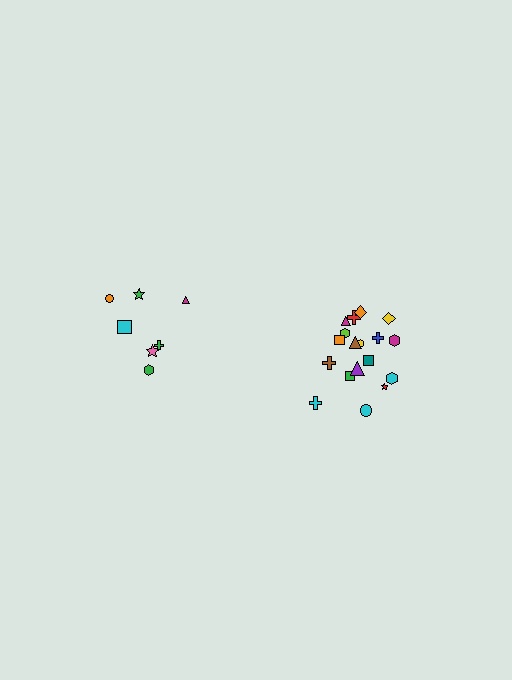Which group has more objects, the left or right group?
The right group.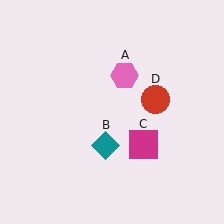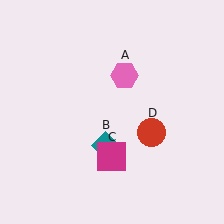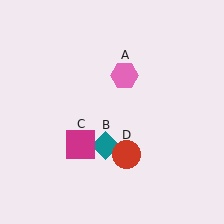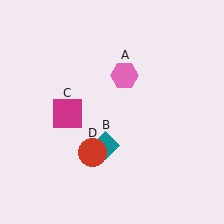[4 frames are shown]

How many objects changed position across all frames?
2 objects changed position: magenta square (object C), red circle (object D).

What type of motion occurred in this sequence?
The magenta square (object C), red circle (object D) rotated clockwise around the center of the scene.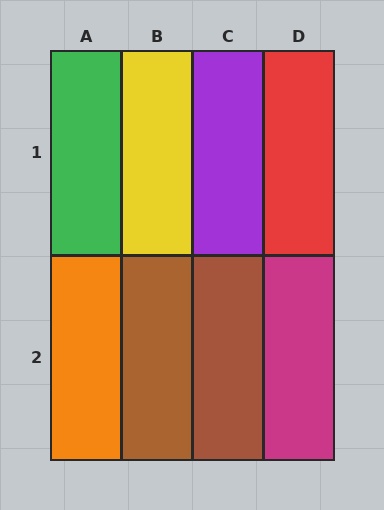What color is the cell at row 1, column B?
Yellow.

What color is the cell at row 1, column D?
Red.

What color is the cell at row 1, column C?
Purple.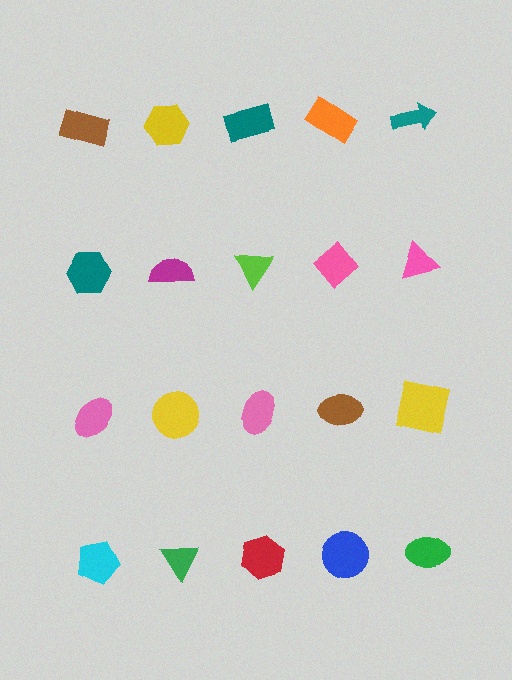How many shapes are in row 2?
5 shapes.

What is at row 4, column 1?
A cyan pentagon.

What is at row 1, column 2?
A yellow hexagon.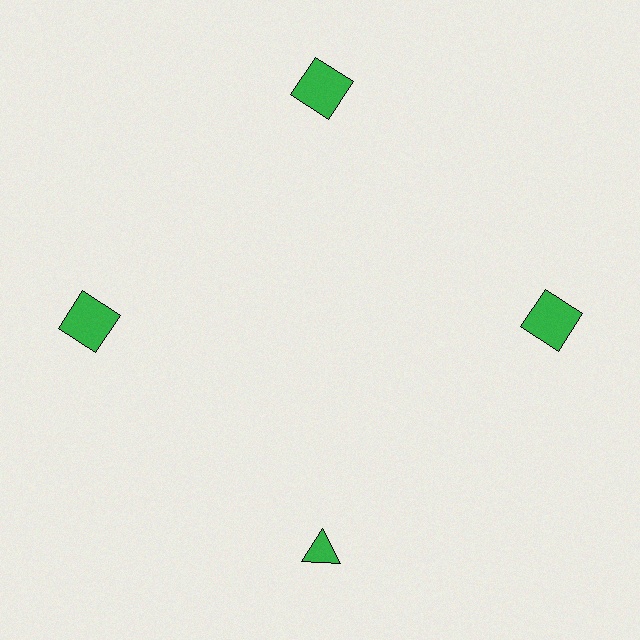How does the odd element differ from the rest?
It has a different shape: triangle instead of square.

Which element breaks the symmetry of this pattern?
The green triangle at roughly the 6 o'clock position breaks the symmetry. All other shapes are green squares.